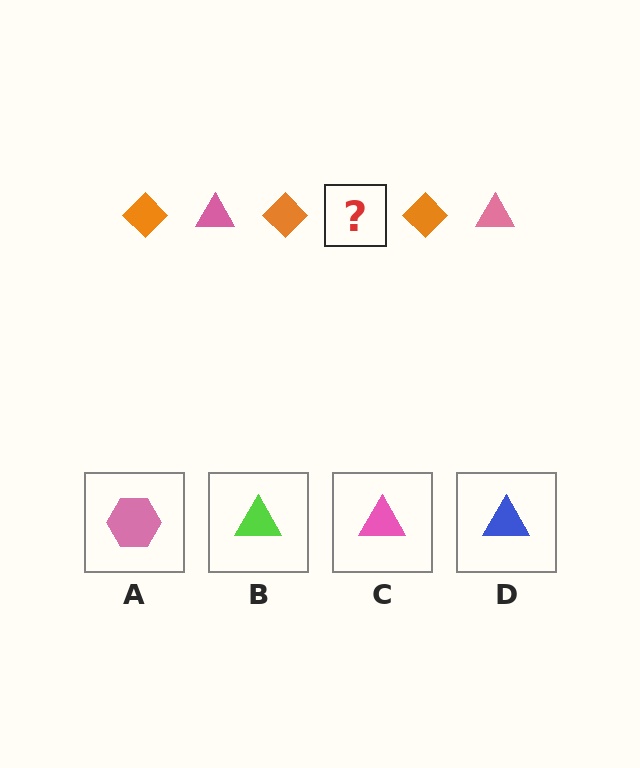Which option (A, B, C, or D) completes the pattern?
C.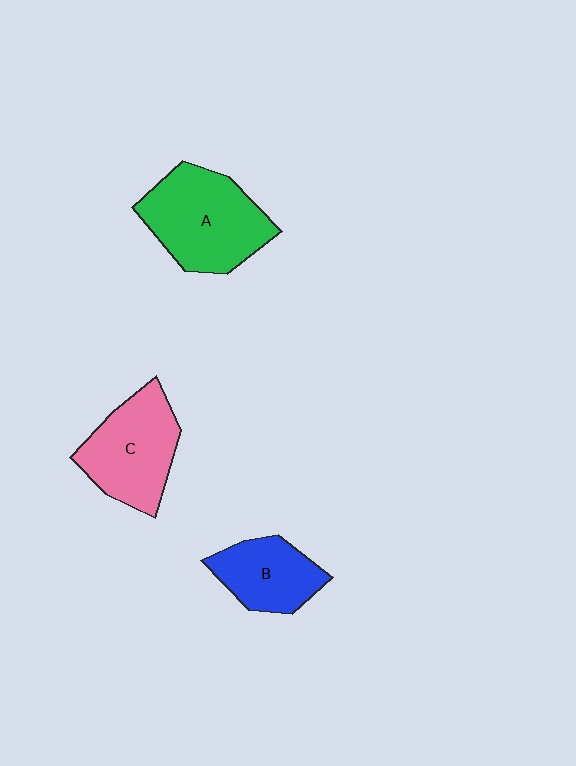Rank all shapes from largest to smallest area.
From largest to smallest: A (green), C (pink), B (blue).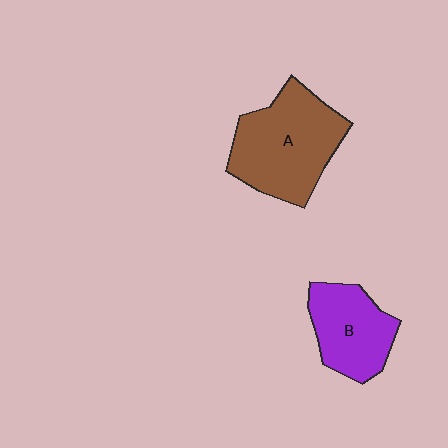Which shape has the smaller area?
Shape B (purple).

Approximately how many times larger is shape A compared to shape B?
Approximately 1.5 times.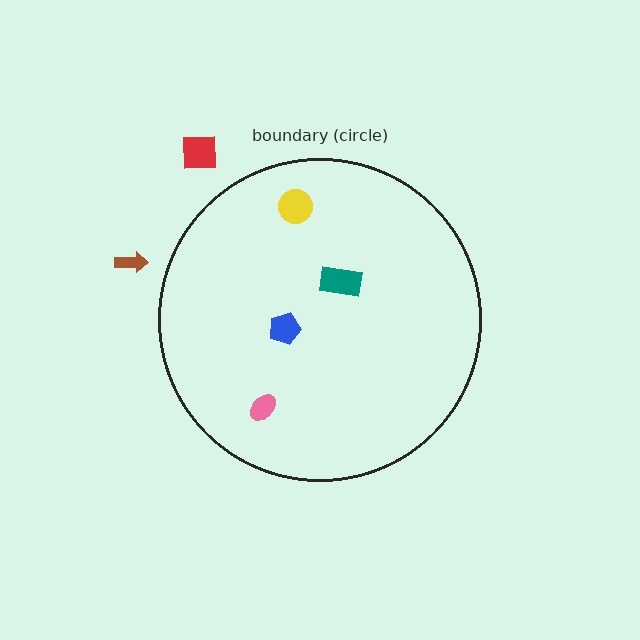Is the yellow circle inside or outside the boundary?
Inside.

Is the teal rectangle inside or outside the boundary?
Inside.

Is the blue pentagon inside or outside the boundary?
Inside.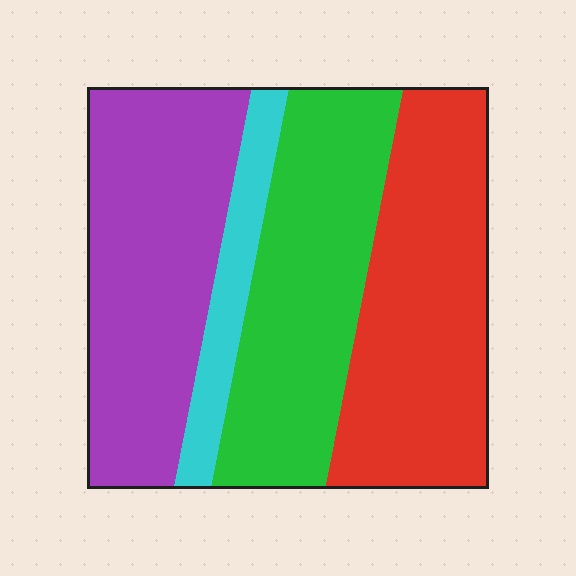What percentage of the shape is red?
Red takes up between a sixth and a third of the shape.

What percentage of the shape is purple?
Purple takes up between a quarter and a half of the shape.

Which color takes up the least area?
Cyan, at roughly 10%.